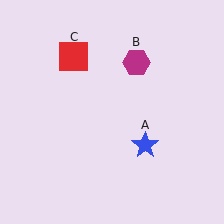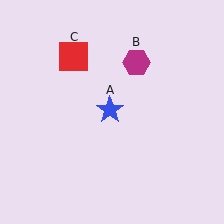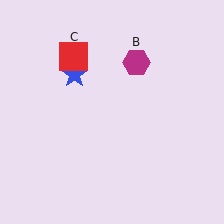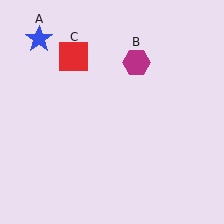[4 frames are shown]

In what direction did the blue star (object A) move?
The blue star (object A) moved up and to the left.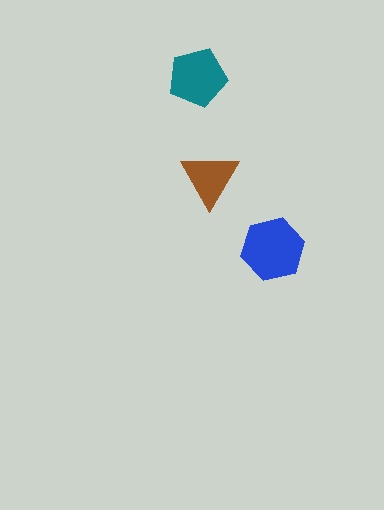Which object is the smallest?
The brown triangle.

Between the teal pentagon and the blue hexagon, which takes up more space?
The blue hexagon.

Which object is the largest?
The blue hexagon.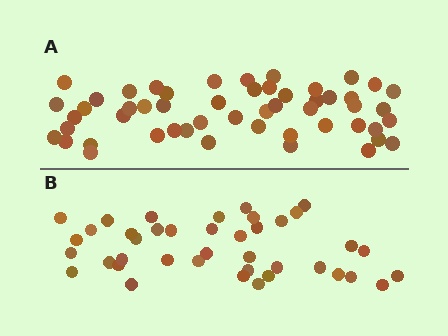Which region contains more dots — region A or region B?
Region A (the top region) has more dots.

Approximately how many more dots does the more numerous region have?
Region A has roughly 12 or so more dots than region B.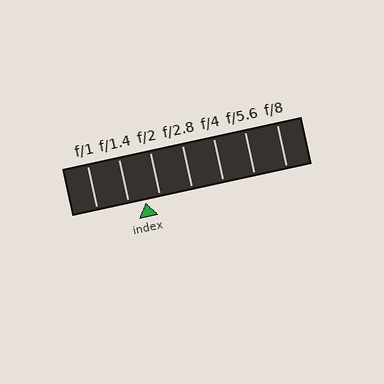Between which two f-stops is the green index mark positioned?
The index mark is between f/1.4 and f/2.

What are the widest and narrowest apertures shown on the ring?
The widest aperture shown is f/1 and the narrowest is f/8.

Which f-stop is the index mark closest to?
The index mark is closest to f/2.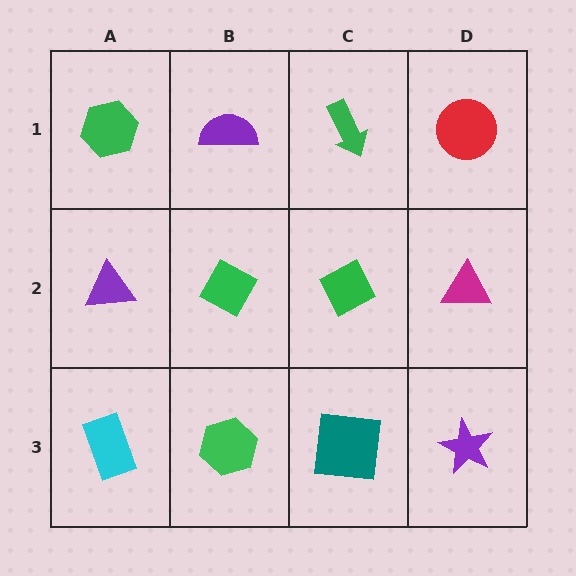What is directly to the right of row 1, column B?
A green arrow.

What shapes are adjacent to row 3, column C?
A green diamond (row 2, column C), a green hexagon (row 3, column B), a purple star (row 3, column D).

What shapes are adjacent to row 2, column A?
A green hexagon (row 1, column A), a cyan rectangle (row 3, column A), a green diamond (row 2, column B).